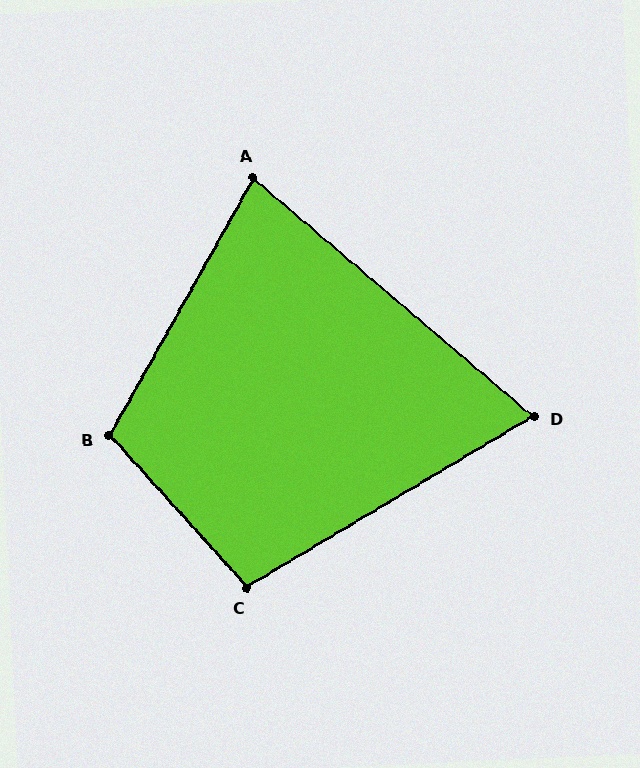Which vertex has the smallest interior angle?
D, at approximately 71 degrees.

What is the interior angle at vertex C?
Approximately 101 degrees (obtuse).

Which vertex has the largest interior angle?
B, at approximately 109 degrees.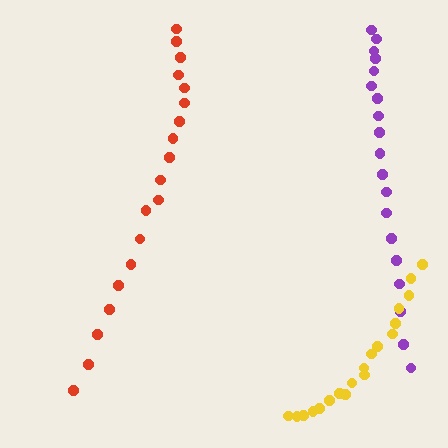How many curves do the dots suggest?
There are 3 distinct paths.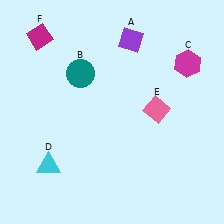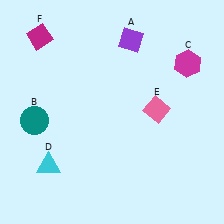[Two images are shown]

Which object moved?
The teal circle (B) moved down.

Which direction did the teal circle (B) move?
The teal circle (B) moved down.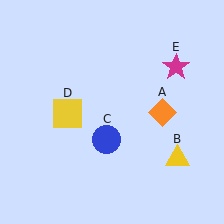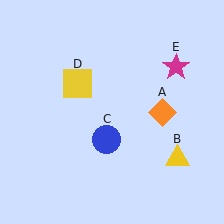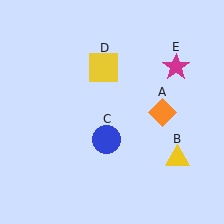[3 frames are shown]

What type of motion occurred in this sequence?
The yellow square (object D) rotated clockwise around the center of the scene.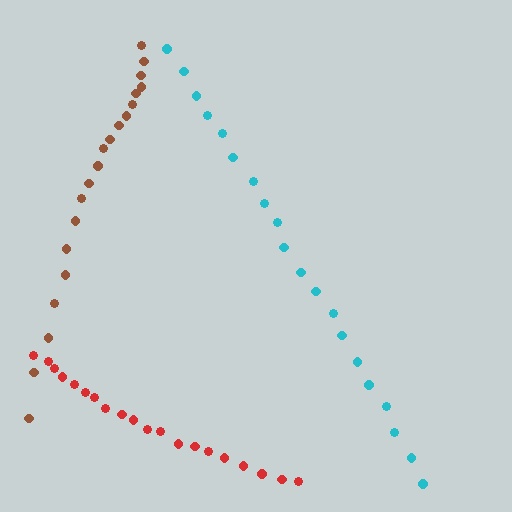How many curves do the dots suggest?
There are 3 distinct paths.